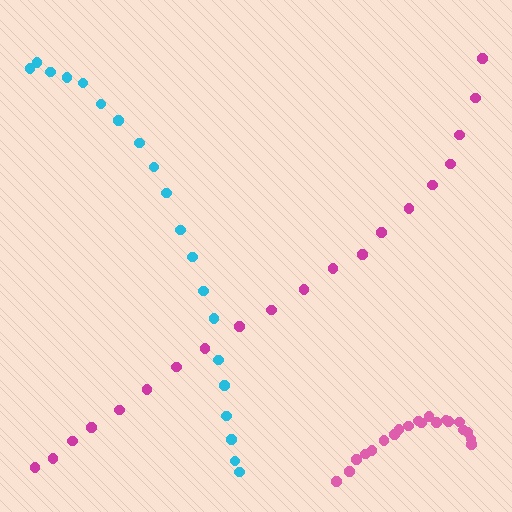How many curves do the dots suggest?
There are 3 distinct paths.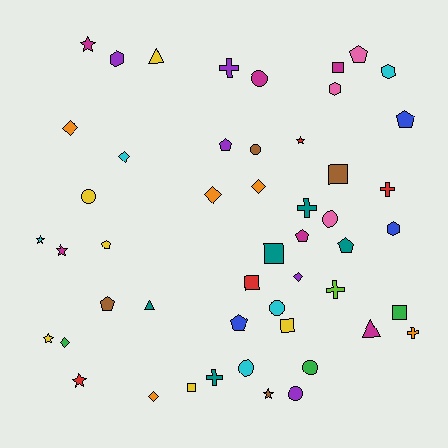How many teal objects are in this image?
There are 5 teal objects.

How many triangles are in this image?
There are 3 triangles.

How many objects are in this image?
There are 50 objects.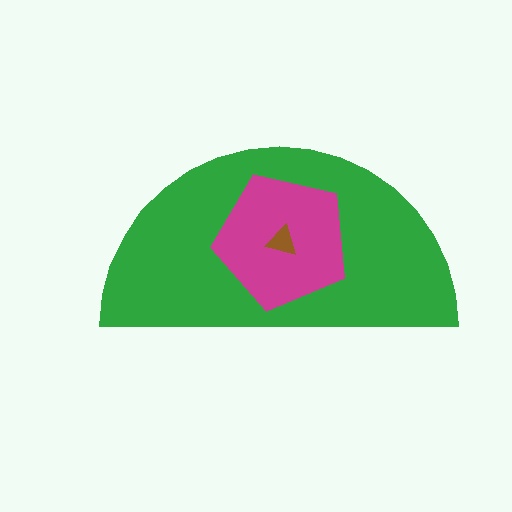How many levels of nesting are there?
3.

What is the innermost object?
The brown triangle.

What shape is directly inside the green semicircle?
The magenta pentagon.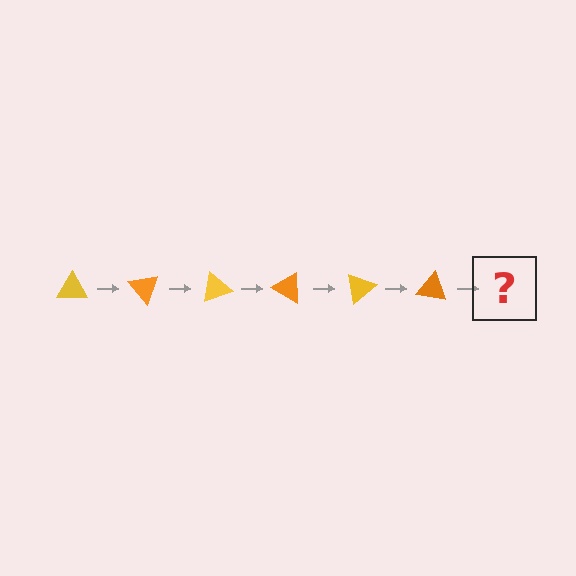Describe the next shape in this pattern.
It should be a yellow triangle, rotated 300 degrees from the start.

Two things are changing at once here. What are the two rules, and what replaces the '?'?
The two rules are that it rotates 50 degrees each step and the color cycles through yellow and orange. The '?' should be a yellow triangle, rotated 300 degrees from the start.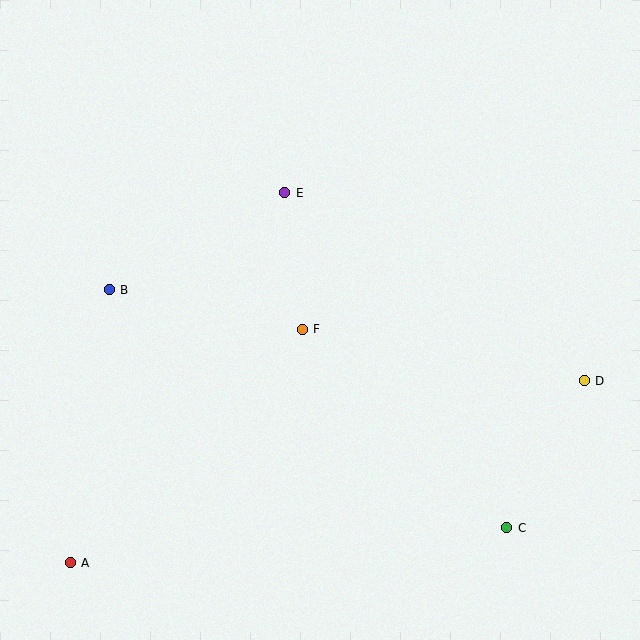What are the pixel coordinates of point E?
Point E is at (285, 193).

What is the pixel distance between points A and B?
The distance between A and B is 276 pixels.